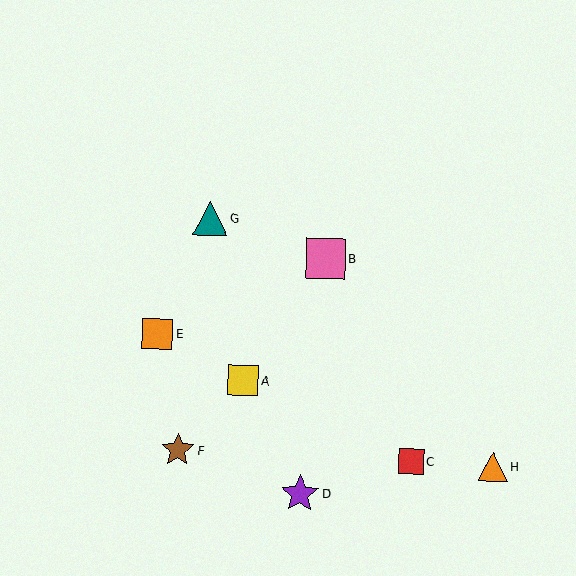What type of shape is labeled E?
Shape E is an orange square.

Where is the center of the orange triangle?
The center of the orange triangle is at (493, 467).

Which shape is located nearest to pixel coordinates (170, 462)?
The brown star (labeled F) at (178, 450) is nearest to that location.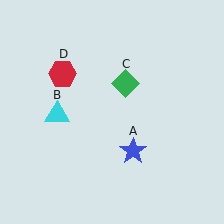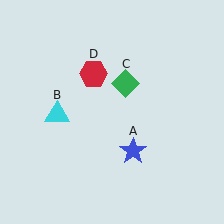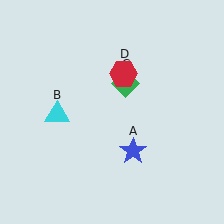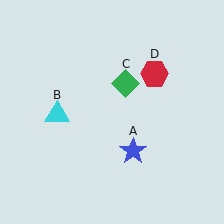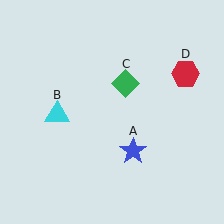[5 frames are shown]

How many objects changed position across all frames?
1 object changed position: red hexagon (object D).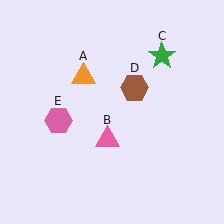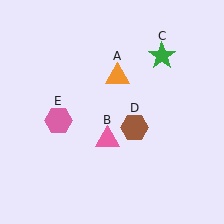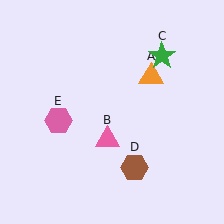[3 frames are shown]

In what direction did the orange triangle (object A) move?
The orange triangle (object A) moved right.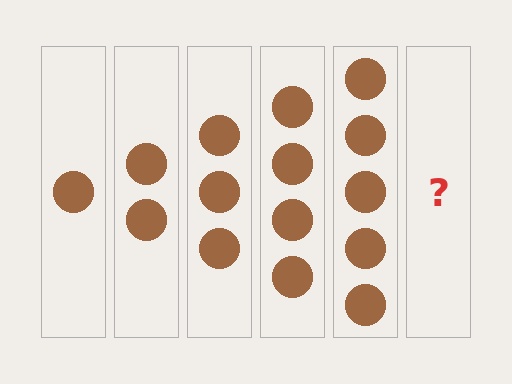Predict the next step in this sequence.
The next step is 6 circles.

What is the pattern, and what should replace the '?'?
The pattern is that each step adds one more circle. The '?' should be 6 circles.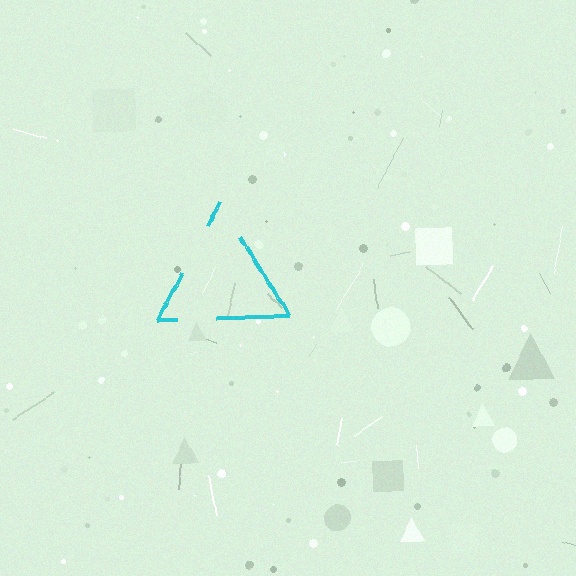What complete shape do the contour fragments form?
The contour fragments form a triangle.